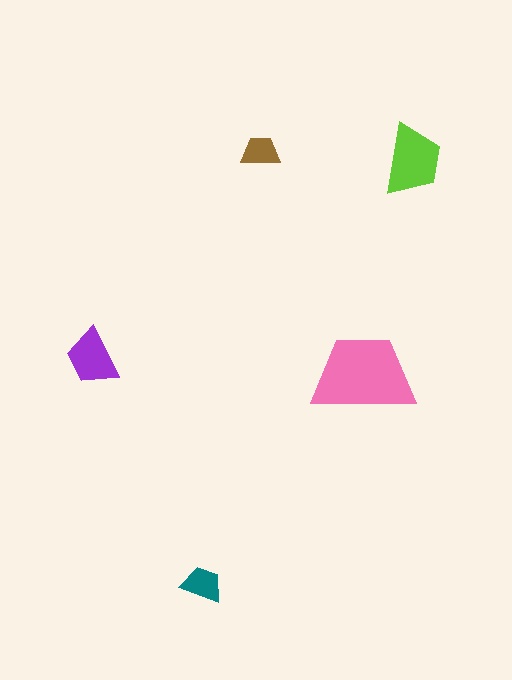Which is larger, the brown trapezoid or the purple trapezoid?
The purple one.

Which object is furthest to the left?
The purple trapezoid is leftmost.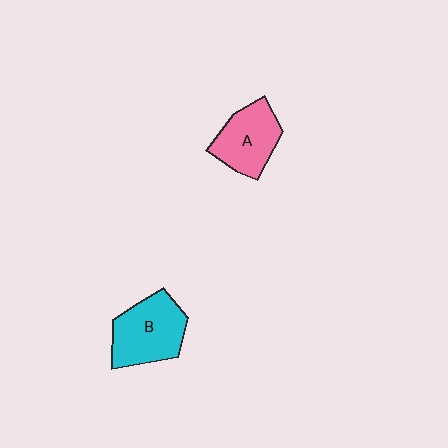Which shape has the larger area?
Shape B (cyan).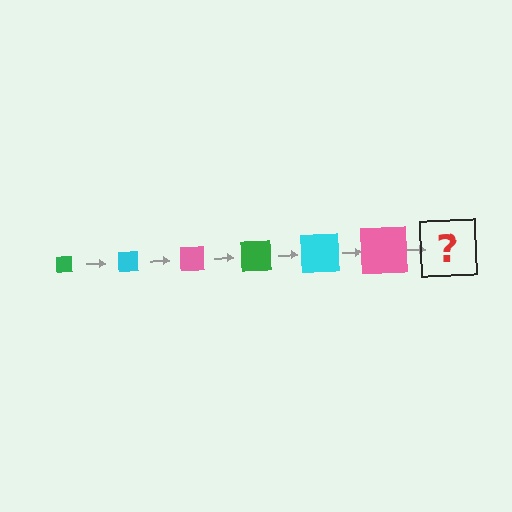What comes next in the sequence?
The next element should be a green square, larger than the previous one.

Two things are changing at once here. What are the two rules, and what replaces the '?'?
The two rules are that the square grows larger each step and the color cycles through green, cyan, and pink. The '?' should be a green square, larger than the previous one.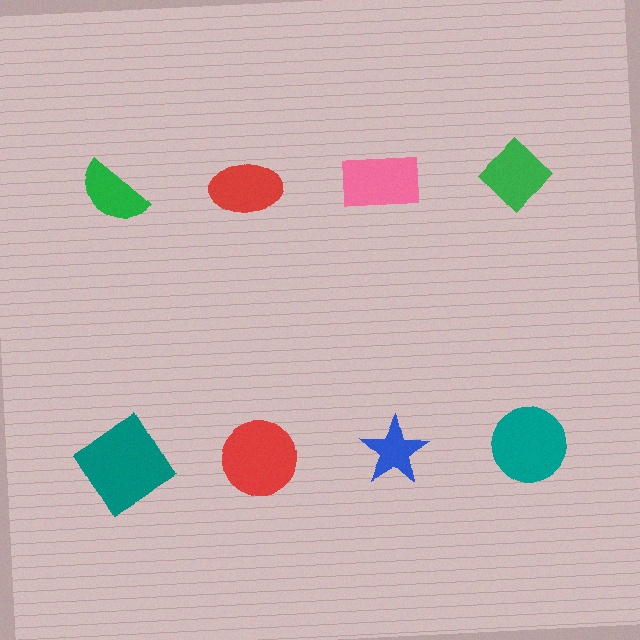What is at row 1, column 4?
A green diamond.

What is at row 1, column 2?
A red ellipse.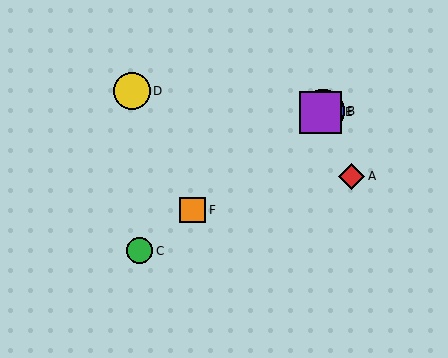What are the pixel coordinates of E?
Object E is at (320, 112).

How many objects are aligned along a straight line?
4 objects (B, C, E, F) are aligned along a straight line.